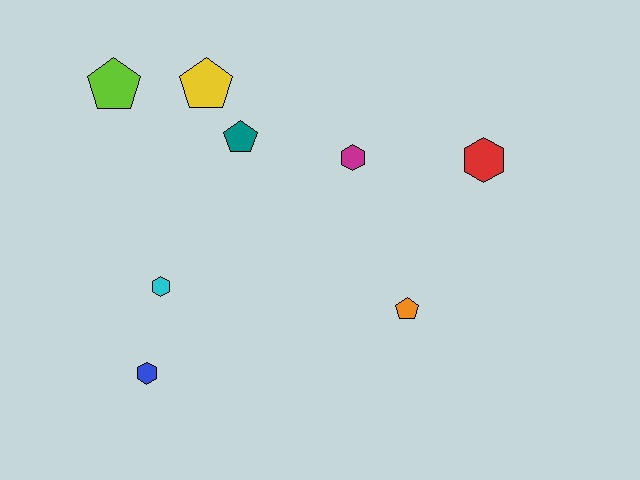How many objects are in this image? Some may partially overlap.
There are 8 objects.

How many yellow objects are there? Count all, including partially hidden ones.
There is 1 yellow object.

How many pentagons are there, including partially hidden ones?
There are 4 pentagons.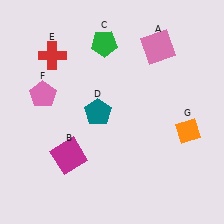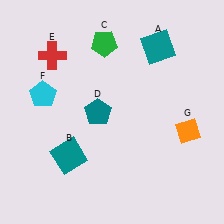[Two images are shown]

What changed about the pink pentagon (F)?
In Image 1, F is pink. In Image 2, it changed to cyan.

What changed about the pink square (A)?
In Image 1, A is pink. In Image 2, it changed to teal.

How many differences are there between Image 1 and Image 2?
There are 3 differences between the two images.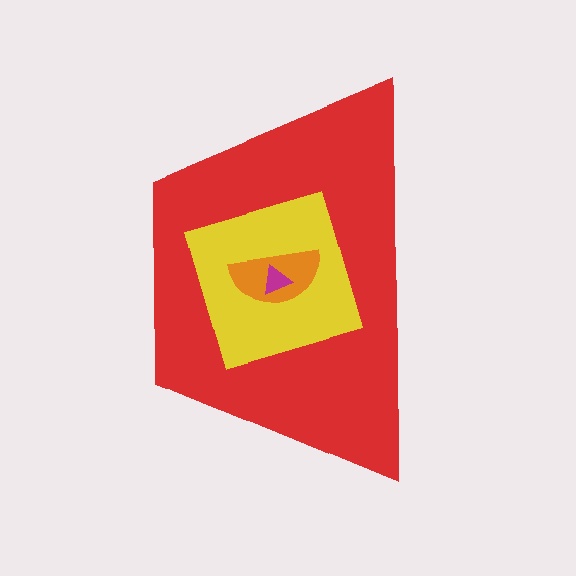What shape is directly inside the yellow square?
The orange semicircle.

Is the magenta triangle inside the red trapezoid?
Yes.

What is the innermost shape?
The magenta triangle.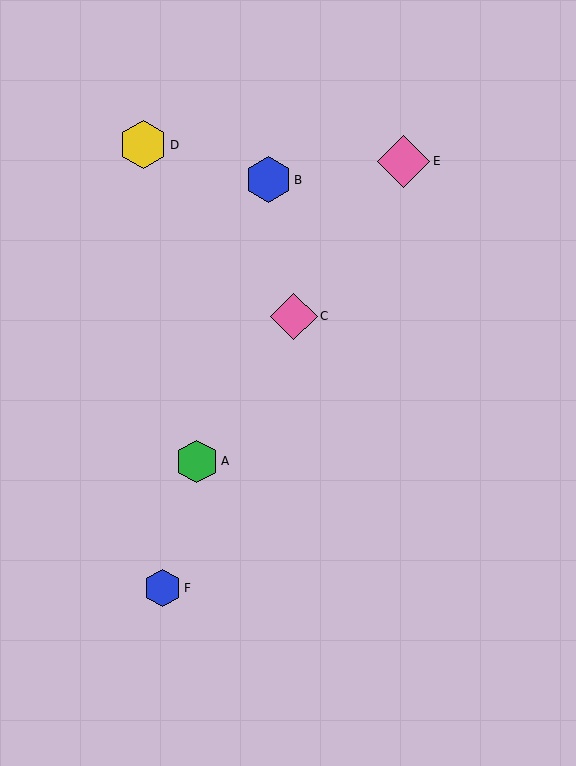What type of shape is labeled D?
Shape D is a yellow hexagon.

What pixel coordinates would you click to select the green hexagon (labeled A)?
Click at (197, 461) to select the green hexagon A.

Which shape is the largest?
The pink diamond (labeled E) is the largest.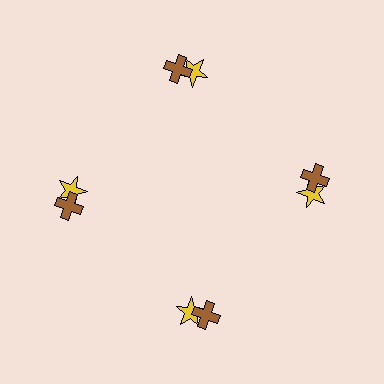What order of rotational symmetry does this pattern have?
This pattern has 4-fold rotational symmetry.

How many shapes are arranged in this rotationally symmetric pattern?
There are 8 shapes, arranged in 4 groups of 2.